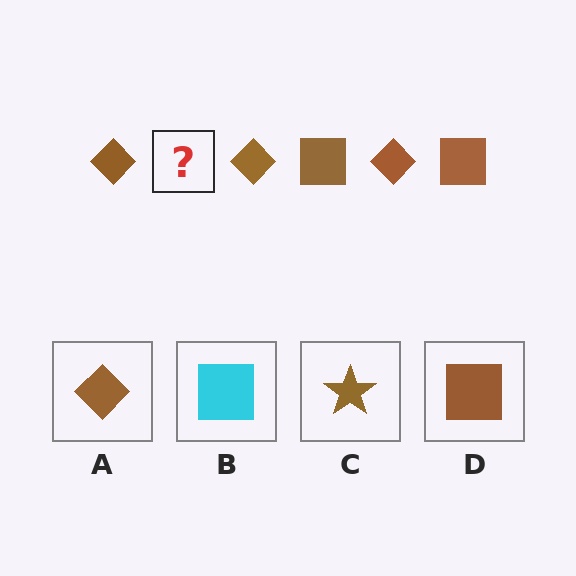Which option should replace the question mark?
Option D.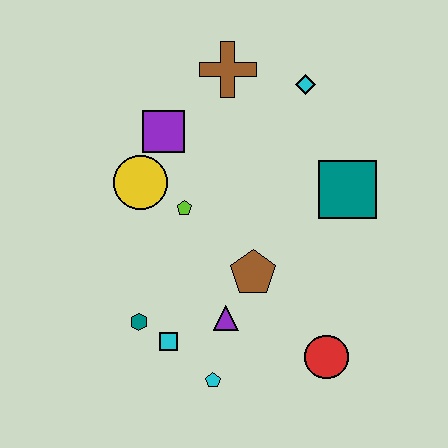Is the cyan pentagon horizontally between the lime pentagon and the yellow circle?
No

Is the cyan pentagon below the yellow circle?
Yes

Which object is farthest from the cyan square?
The cyan diamond is farthest from the cyan square.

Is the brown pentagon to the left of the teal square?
Yes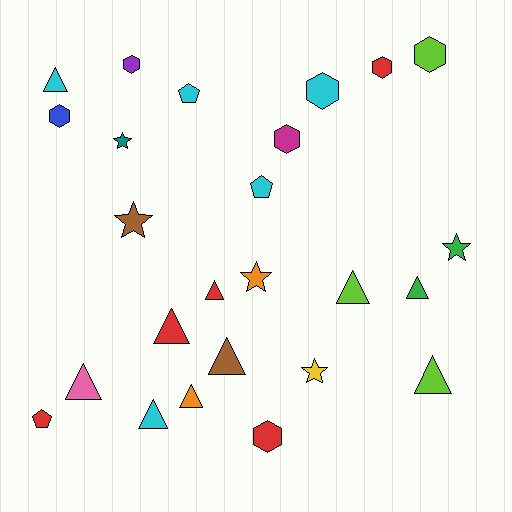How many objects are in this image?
There are 25 objects.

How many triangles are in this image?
There are 10 triangles.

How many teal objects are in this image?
There is 1 teal object.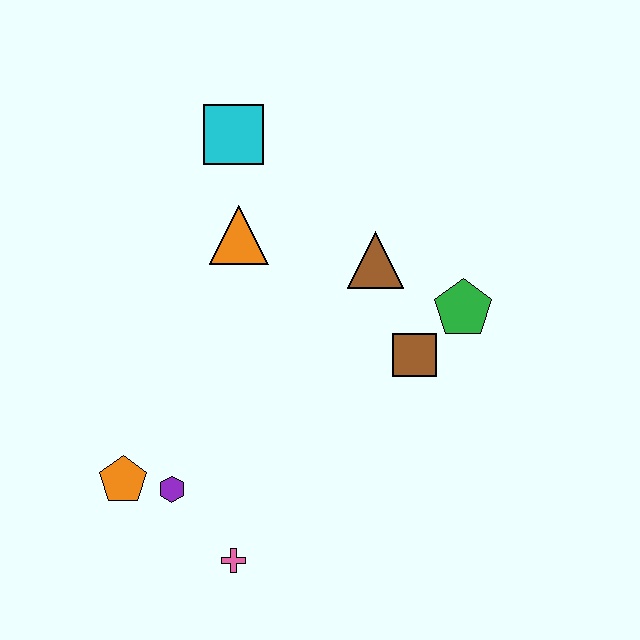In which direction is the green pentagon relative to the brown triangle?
The green pentagon is to the right of the brown triangle.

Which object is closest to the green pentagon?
The brown square is closest to the green pentagon.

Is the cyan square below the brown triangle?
No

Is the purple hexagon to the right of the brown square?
No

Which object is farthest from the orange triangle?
The pink cross is farthest from the orange triangle.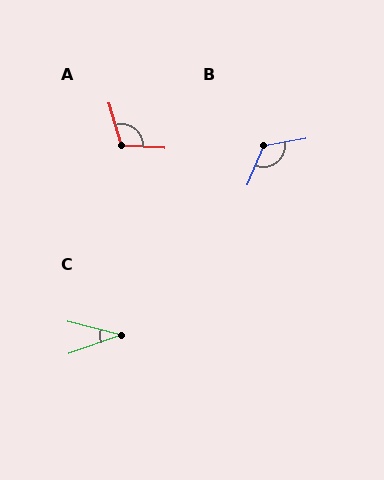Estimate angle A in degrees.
Approximately 109 degrees.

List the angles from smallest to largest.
C (33°), A (109°), B (122°).